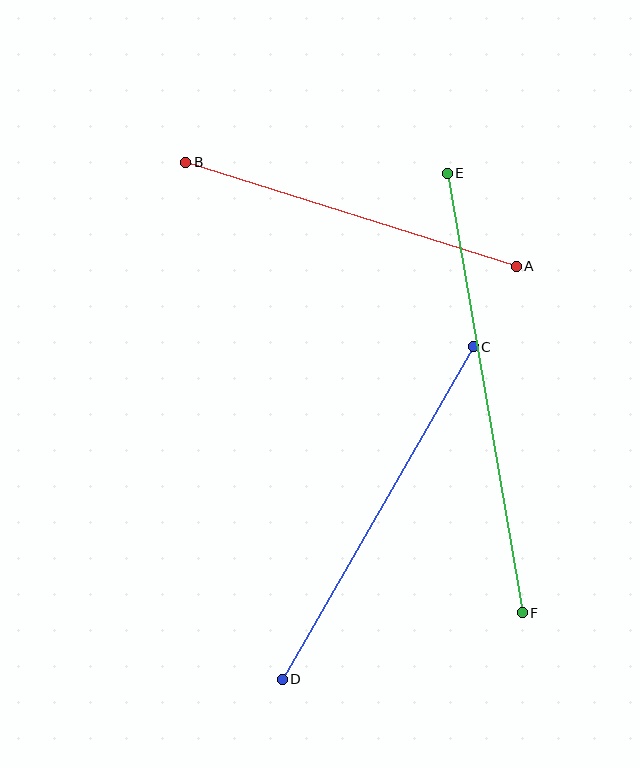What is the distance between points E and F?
The distance is approximately 446 pixels.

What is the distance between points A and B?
The distance is approximately 347 pixels.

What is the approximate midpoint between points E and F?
The midpoint is at approximately (485, 393) pixels.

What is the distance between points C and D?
The distance is approximately 384 pixels.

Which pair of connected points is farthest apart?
Points E and F are farthest apart.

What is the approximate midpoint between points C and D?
The midpoint is at approximately (378, 513) pixels.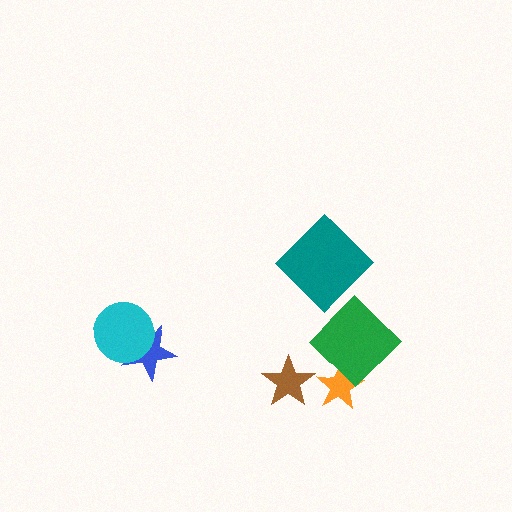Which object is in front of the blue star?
The cyan circle is in front of the blue star.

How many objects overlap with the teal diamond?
1 object overlaps with the teal diamond.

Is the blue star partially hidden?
Yes, it is partially covered by another shape.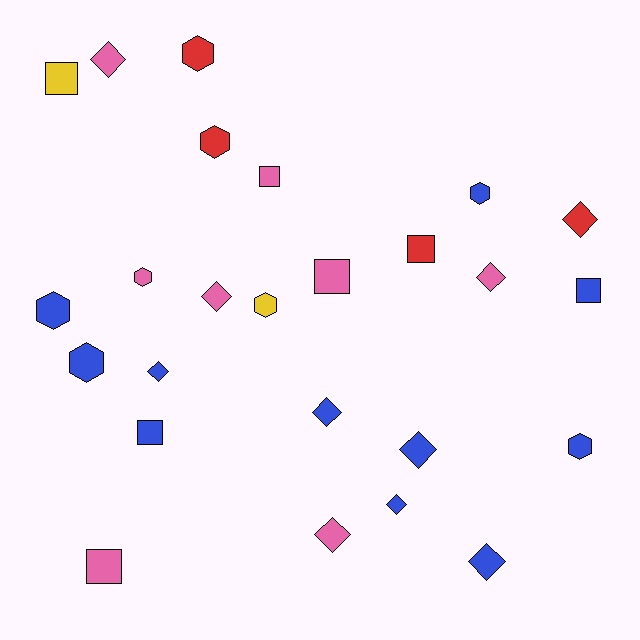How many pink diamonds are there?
There are 4 pink diamonds.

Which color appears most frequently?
Blue, with 11 objects.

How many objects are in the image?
There are 25 objects.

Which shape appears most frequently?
Diamond, with 10 objects.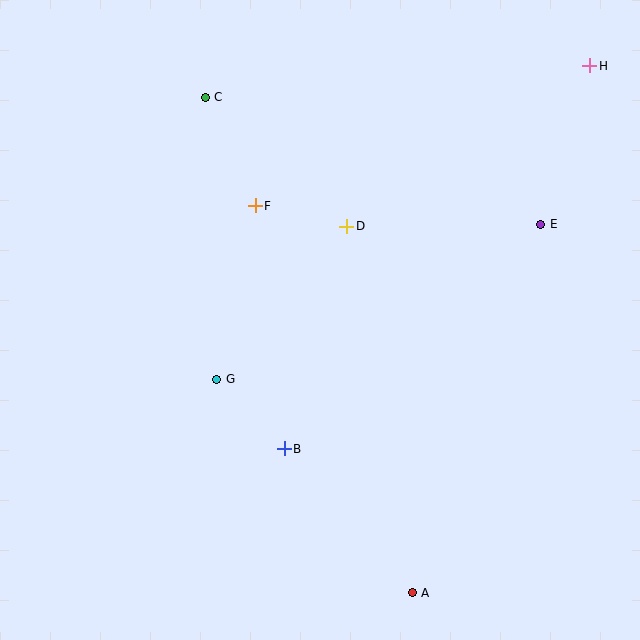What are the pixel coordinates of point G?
Point G is at (217, 379).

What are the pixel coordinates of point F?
Point F is at (255, 206).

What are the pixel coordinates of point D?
Point D is at (347, 226).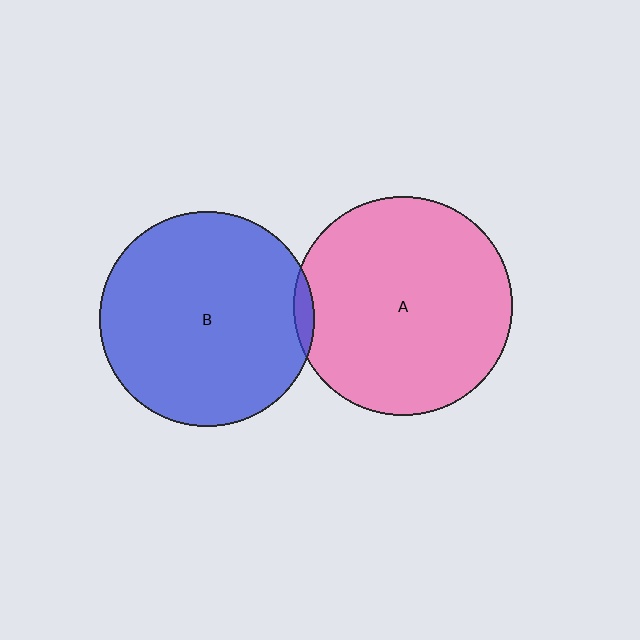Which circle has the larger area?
Circle A (pink).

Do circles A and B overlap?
Yes.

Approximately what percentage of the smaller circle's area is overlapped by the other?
Approximately 5%.